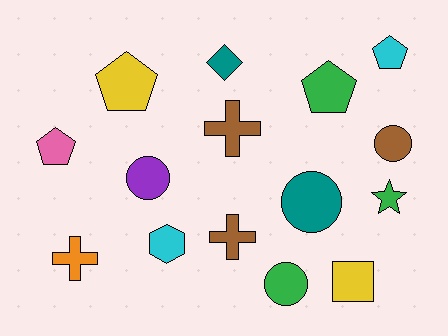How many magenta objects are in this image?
There are no magenta objects.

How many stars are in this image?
There is 1 star.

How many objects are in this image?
There are 15 objects.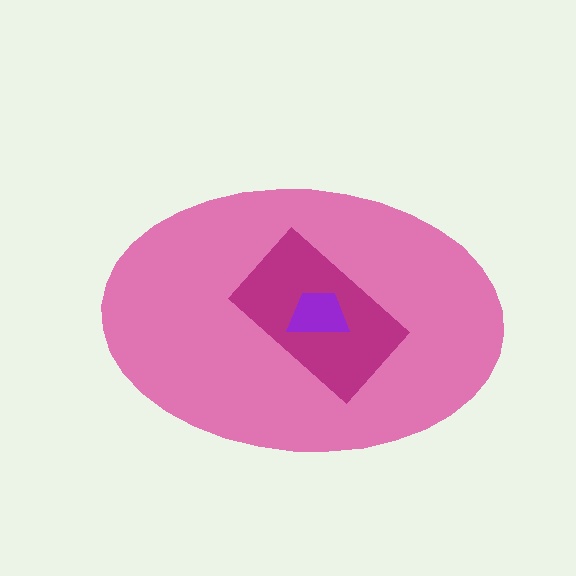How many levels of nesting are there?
3.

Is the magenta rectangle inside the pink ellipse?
Yes.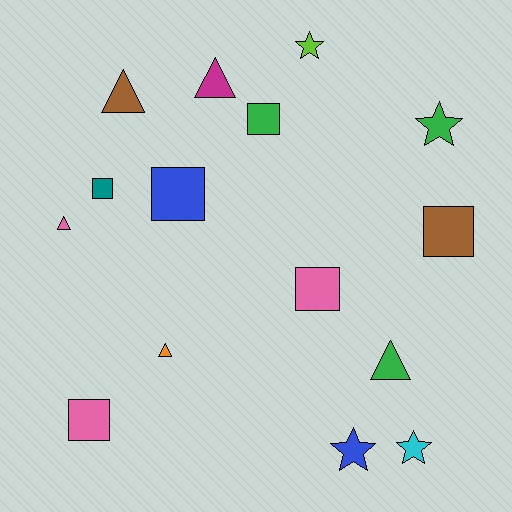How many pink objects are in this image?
There are 3 pink objects.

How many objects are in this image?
There are 15 objects.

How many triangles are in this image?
There are 5 triangles.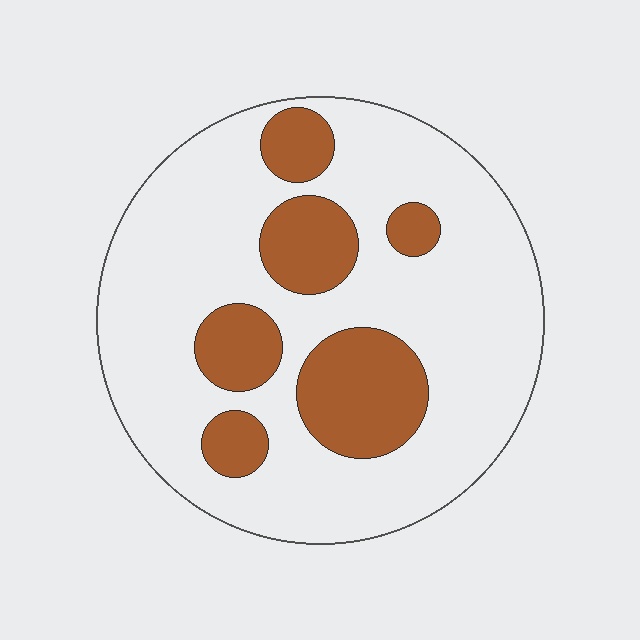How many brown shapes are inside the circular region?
6.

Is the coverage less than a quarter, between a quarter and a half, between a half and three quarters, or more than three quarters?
Less than a quarter.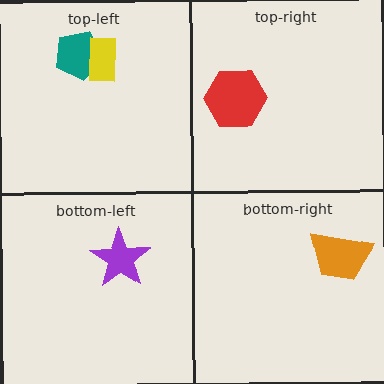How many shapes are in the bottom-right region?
1.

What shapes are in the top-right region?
The red hexagon.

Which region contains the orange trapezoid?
The bottom-right region.